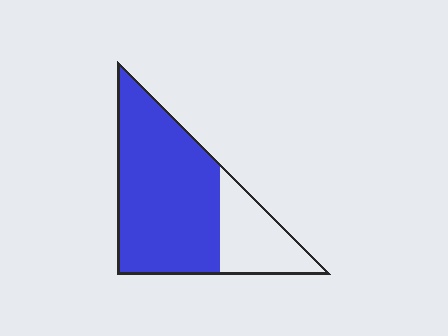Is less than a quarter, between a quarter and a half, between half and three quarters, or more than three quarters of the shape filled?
Between half and three quarters.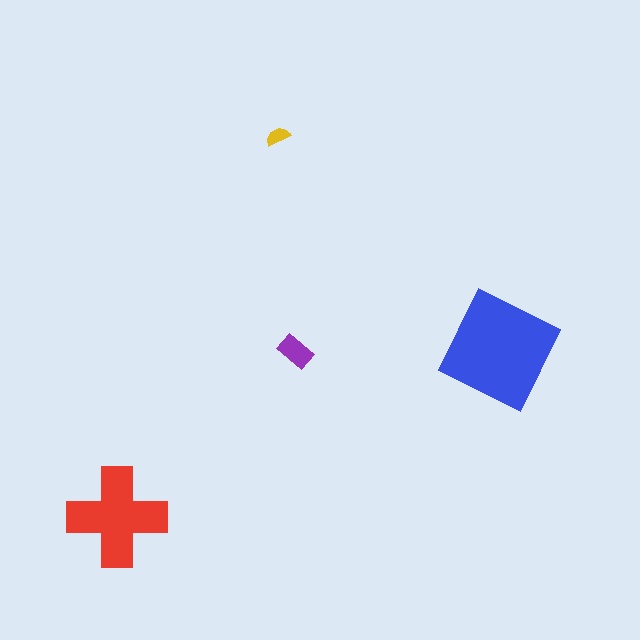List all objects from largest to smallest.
The blue diamond, the red cross, the purple rectangle, the yellow semicircle.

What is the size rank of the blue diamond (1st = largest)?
1st.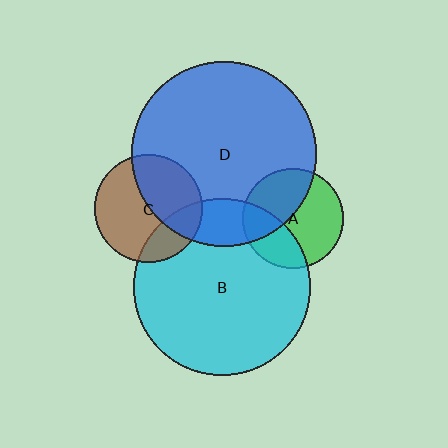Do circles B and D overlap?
Yes.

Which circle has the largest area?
Circle D (blue).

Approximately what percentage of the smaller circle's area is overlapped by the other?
Approximately 15%.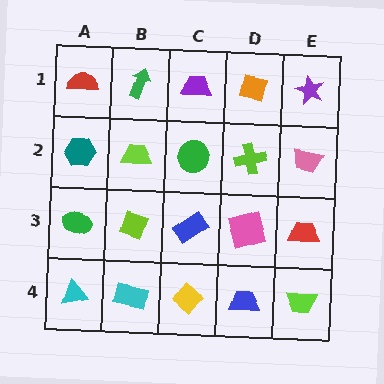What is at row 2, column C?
A green circle.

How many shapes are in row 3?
5 shapes.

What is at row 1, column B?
A green arrow.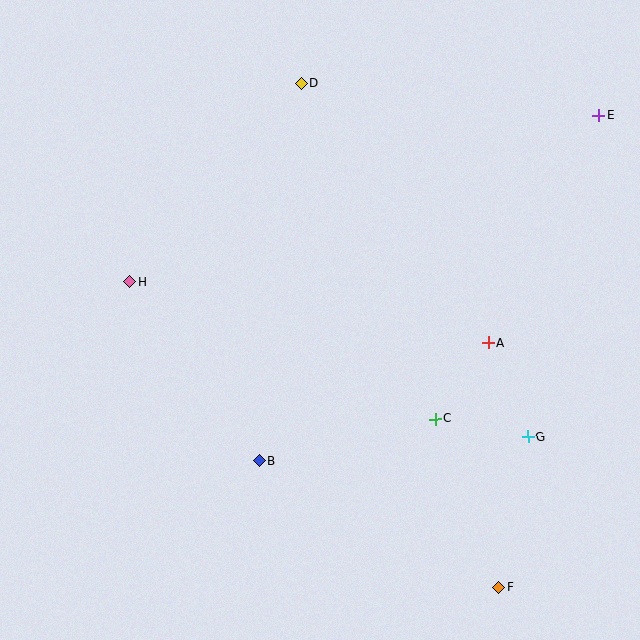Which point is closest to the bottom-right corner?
Point F is closest to the bottom-right corner.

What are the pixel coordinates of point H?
Point H is at (130, 281).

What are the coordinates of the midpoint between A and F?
The midpoint between A and F is at (494, 465).